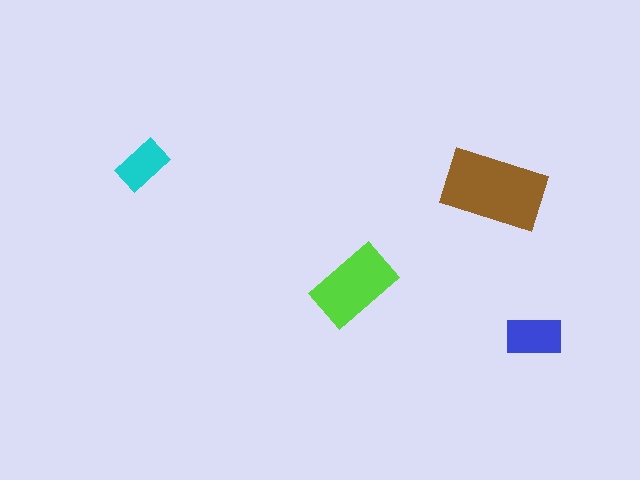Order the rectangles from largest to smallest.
the brown one, the lime one, the blue one, the cyan one.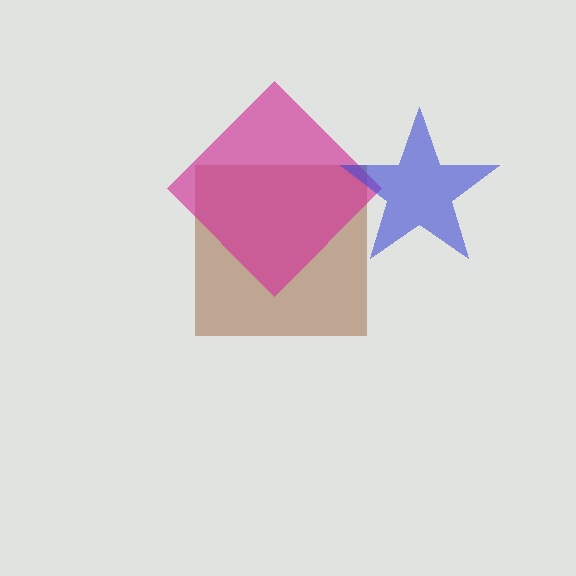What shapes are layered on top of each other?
The layered shapes are: a brown square, a magenta diamond, a blue star.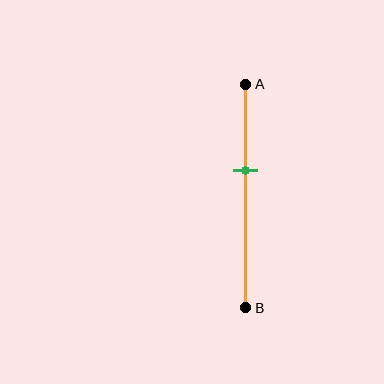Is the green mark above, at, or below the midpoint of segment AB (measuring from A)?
The green mark is above the midpoint of segment AB.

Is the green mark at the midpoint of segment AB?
No, the mark is at about 40% from A, not at the 50% midpoint.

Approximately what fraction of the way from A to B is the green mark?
The green mark is approximately 40% of the way from A to B.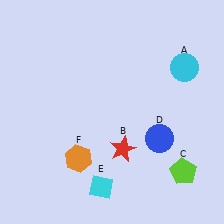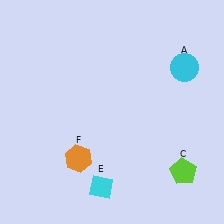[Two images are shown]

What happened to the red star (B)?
The red star (B) was removed in Image 2. It was in the bottom-right area of Image 1.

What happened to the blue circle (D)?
The blue circle (D) was removed in Image 2. It was in the bottom-right area of Image 1.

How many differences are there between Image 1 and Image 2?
There are 2 differences between the two images.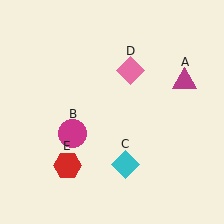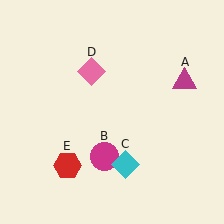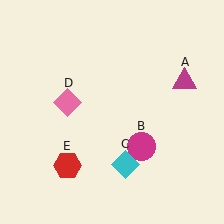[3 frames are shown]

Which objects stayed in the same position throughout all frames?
Magenta triangle (object A) and cyan diamond (object C) and red hexagon (object E) remained stationary.